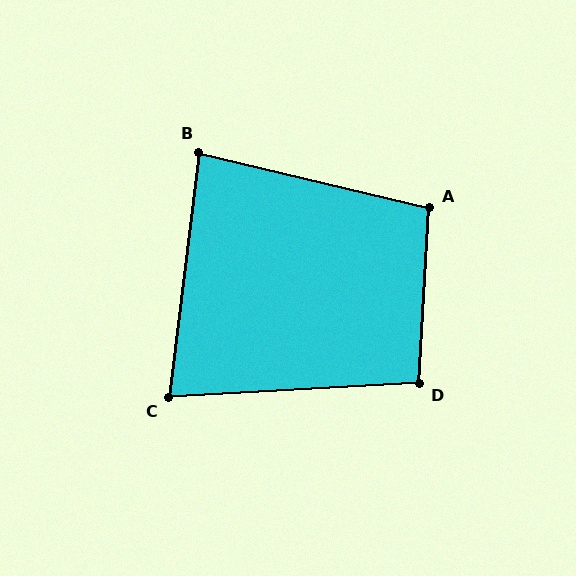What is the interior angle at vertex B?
Approximately 84 degrees (acute).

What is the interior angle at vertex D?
Approximately 96 degrees (obtuse).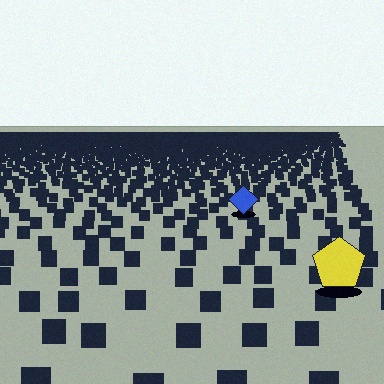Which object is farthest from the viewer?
The blue diamond is farthest from the viewer. It appears smaller and the ground texture around it is denser.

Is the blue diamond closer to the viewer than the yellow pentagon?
No. The yellow pentagon is closer — you can tell from the texture gradient: the ground texture is coarser near it.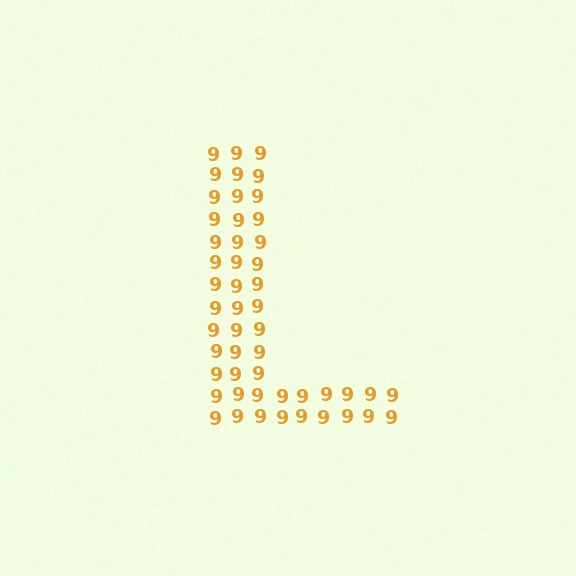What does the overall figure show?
The overall figure shows the letter L.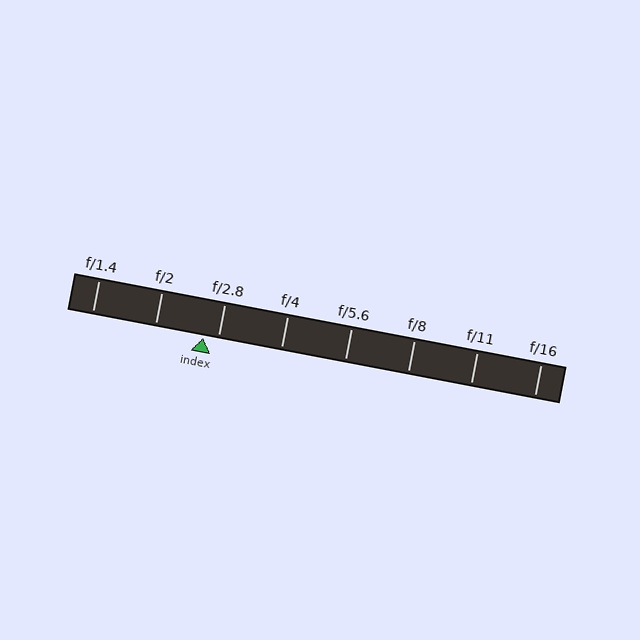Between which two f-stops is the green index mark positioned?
The index mark is between f/2 and f/2.8.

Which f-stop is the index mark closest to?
The index mark is closest to f/2.8.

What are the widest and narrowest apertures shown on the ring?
The widest aperture shown is f/1.4 and the narrowest is f/16.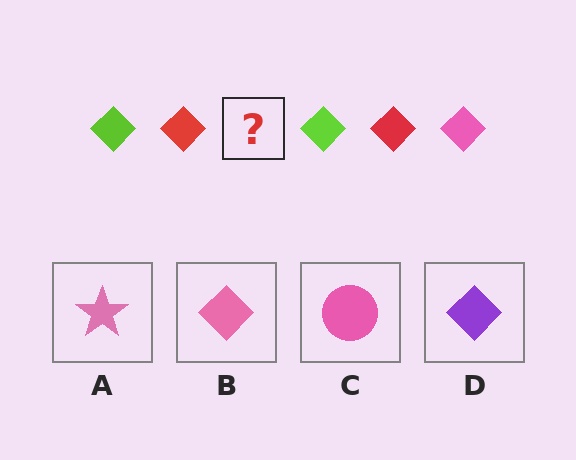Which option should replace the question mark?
Option B.